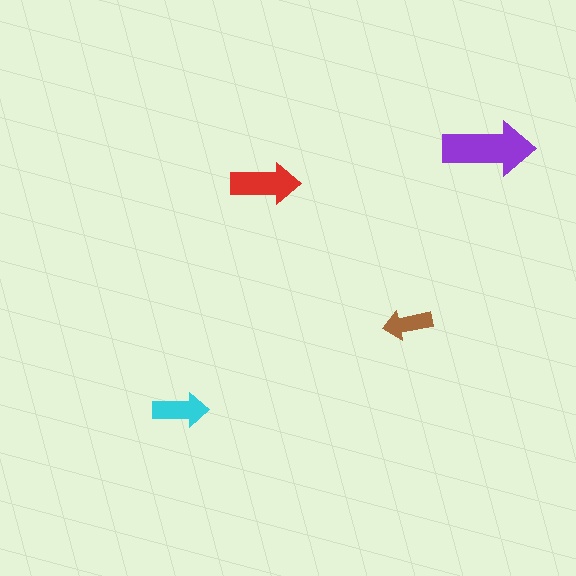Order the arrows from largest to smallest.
the purple one, the red one, the cyan one, the brown one.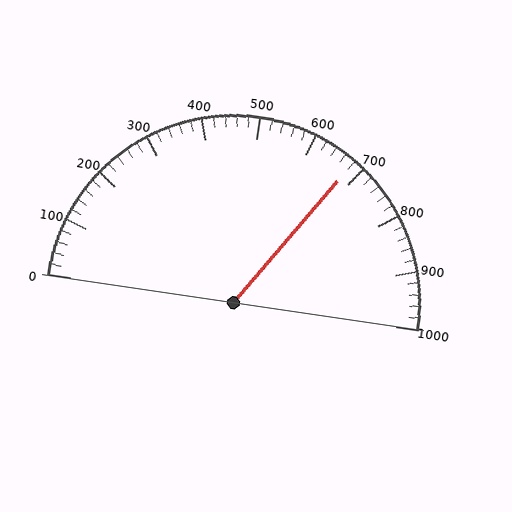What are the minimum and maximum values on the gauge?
The gauge ranges from 0 to 1000.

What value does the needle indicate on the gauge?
The needle indicates approximately 680.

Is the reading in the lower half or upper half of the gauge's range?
The reading is in the upper half of the range (0 to 1000).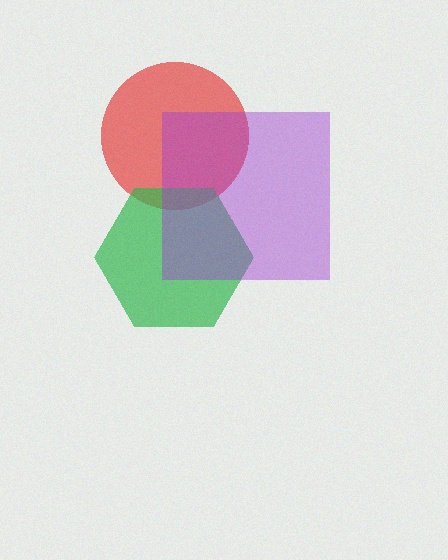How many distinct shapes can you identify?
There are 3 distinct shapes: a red circle, a green hexagon, a purple square.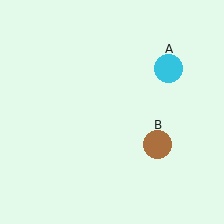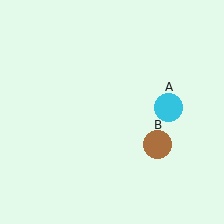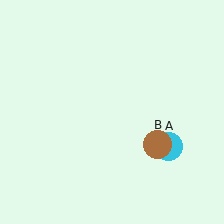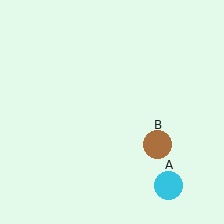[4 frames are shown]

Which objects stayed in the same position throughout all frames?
Brown circle (object B) remained stationary.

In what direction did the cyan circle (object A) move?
The cyan circle (object A) moved down.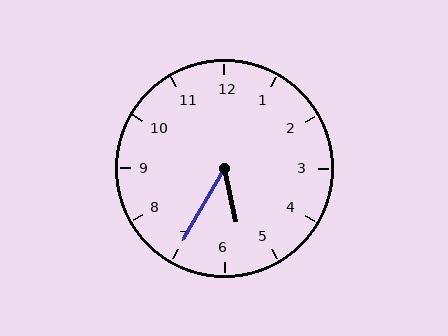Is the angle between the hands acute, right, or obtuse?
It is acute.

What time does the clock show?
5:35.